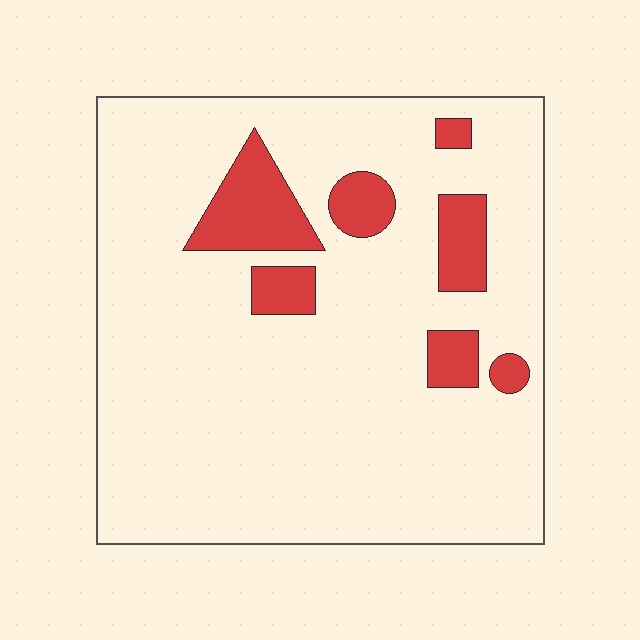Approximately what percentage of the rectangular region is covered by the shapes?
Approximately 15%.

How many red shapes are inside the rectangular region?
7.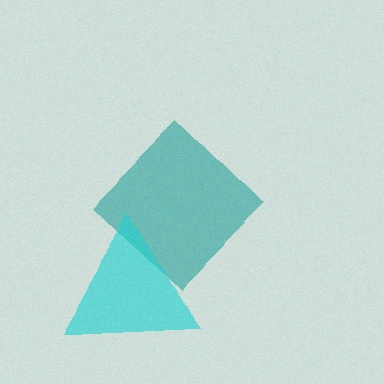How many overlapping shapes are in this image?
There are 2 overlapping shapes in the image.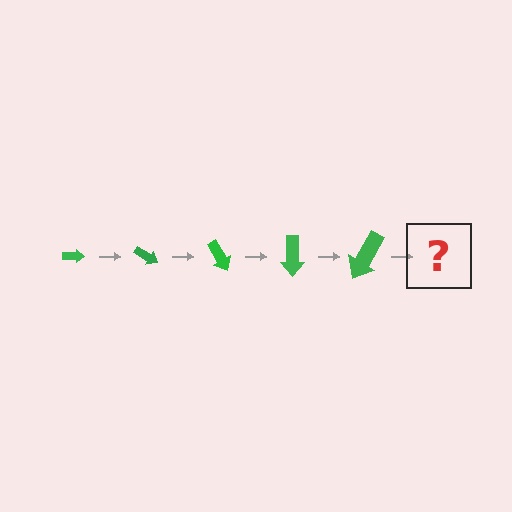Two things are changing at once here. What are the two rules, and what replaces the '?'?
The two rules are that the arrow grows larger each step and it rotates 30 degrees each step. The '?' should be an arrow, larger than the previous one and rotated 150 degrees from the start.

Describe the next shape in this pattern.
It should be an arrow, larger than the previous one and rotated 150 degrees from the start.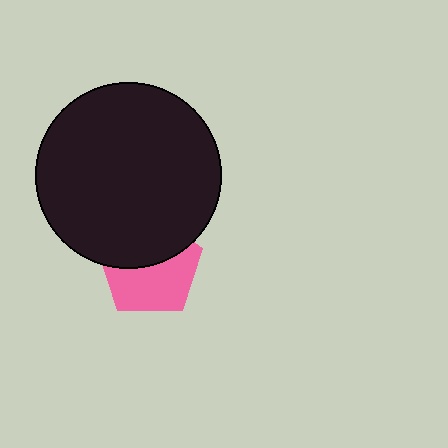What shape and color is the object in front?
The object in front is a black circle.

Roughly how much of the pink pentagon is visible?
About half of it is visible (roughly 55%).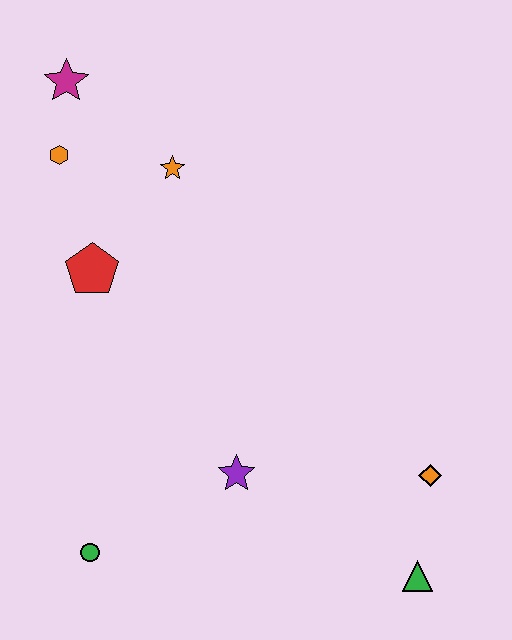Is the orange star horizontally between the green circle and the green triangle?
Yes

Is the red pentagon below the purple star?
No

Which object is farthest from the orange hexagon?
The green triangle is farthest from the orange hexagon.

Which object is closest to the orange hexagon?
The magenta star is closest to the orange hexagon.